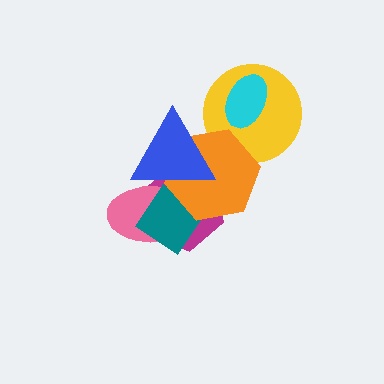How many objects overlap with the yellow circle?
2 objects overlap with the yellow circle.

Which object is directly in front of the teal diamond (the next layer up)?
The orange hexagon is directly in front of the teal diamond.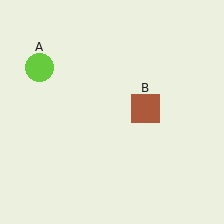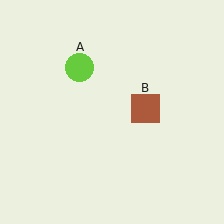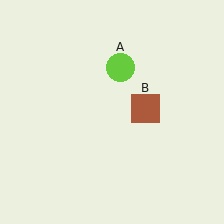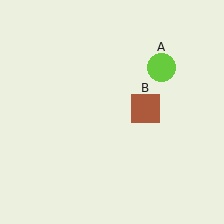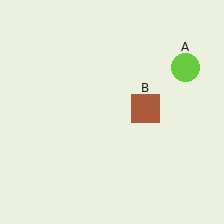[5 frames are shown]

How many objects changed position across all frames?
1 object changed position: lime circle (object A).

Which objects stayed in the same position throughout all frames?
Brown square (object B) remained stationary.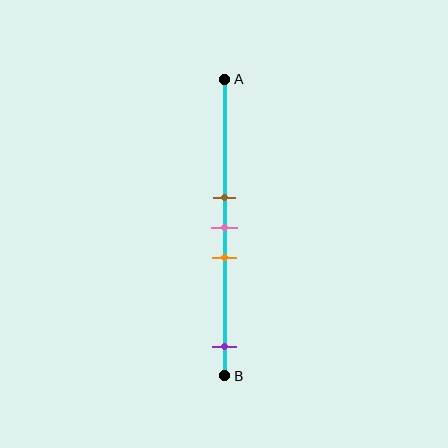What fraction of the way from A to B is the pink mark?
The pink mark is approximately 50% (0.5) of the way from A to B.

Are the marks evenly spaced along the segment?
No, the marks are not evenly spaced.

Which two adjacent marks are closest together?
The brown and pink marks are the closest adjacent pair.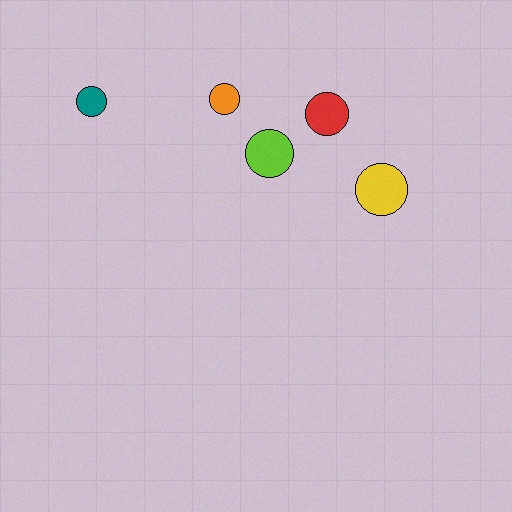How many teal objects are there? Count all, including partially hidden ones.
There is 1 teal object.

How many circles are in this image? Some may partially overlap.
There are 5 circles.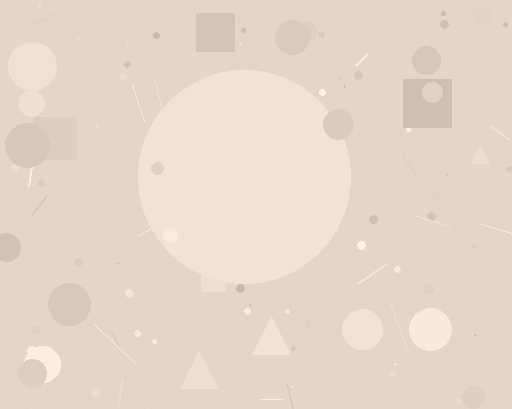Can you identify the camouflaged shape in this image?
The camouflaged shape is a circle.